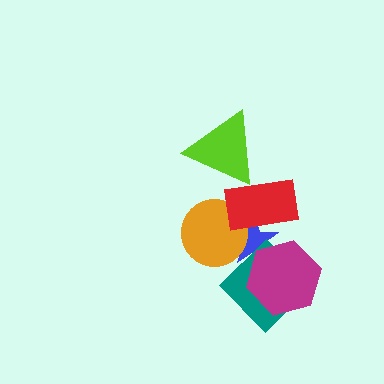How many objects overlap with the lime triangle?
1 object overlaps with the lime triangle.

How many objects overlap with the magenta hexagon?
2 objects overlap with the magenta hexagon.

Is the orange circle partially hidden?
Yes, it is partially covered by another shape.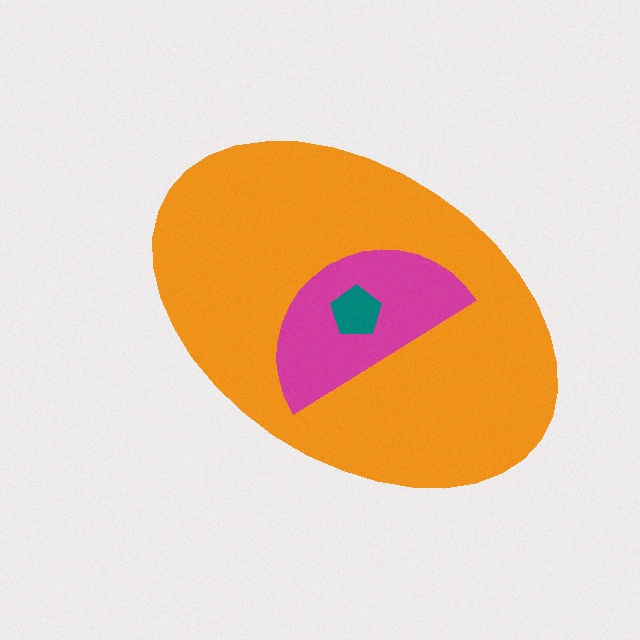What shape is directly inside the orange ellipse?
The magenta semicircle.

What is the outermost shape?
The orange ellipse.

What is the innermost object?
The teal pentagon.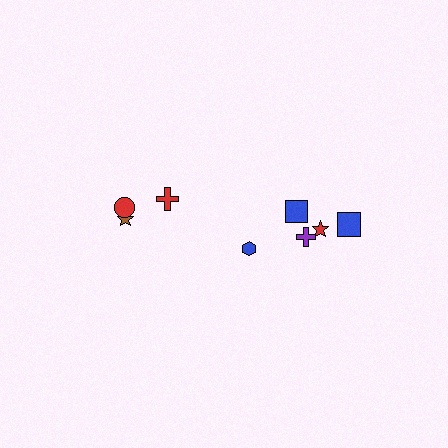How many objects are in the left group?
There are 3 objects.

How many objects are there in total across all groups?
There are 8 objects.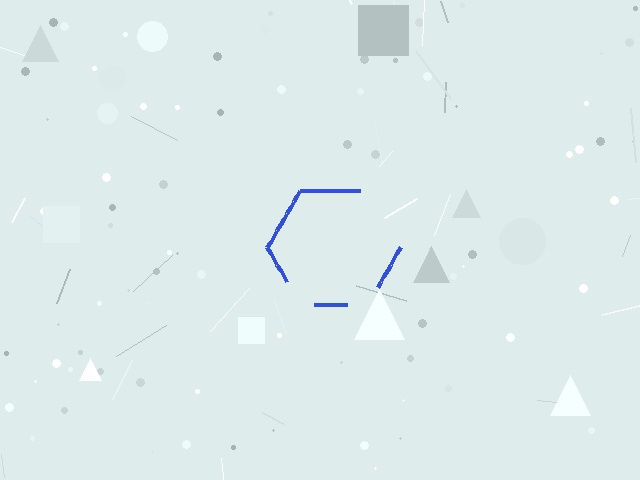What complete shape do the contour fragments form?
The contour fragments form a hexagon.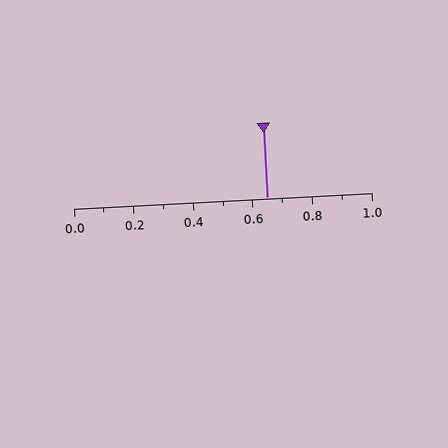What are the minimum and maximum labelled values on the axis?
The axis runs from 0.0 to 1.0.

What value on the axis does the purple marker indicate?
The marker indicates approximately 0.65.